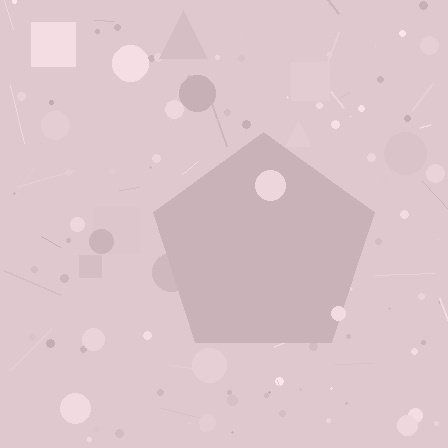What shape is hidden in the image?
A pentagon is hidden in the image.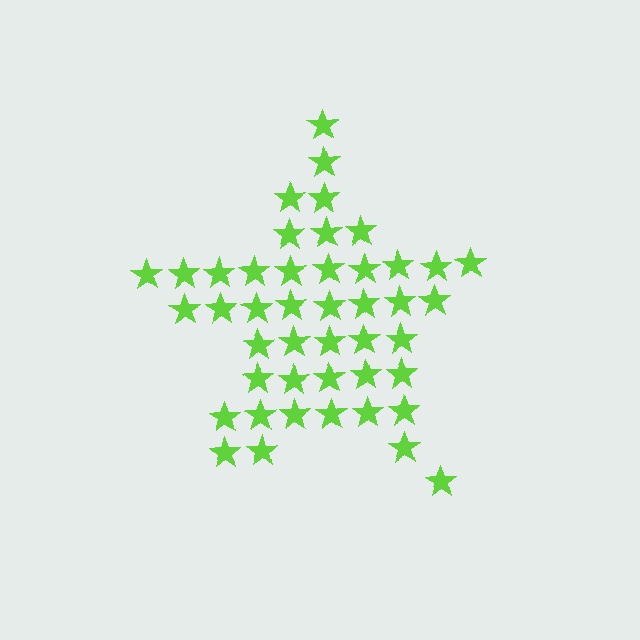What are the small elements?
The small elements are stars.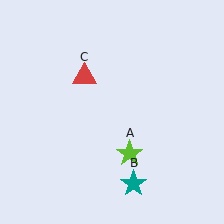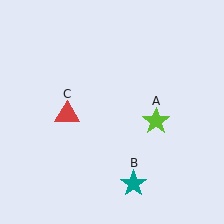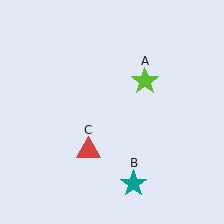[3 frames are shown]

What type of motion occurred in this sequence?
The lime star (object A), red triangle (object C) rotated counterclockwise around the center of the scene.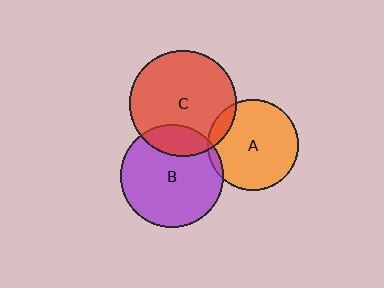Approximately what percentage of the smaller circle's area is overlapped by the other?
Approximately 10%.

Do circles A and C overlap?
Yes.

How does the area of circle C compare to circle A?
Approximately 1.4 times.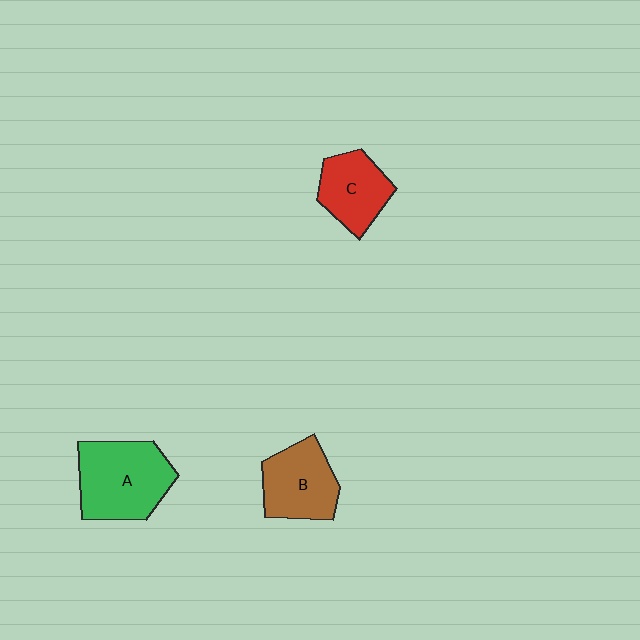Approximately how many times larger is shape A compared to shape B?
Approximately 1.3 times.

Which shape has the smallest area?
Shape C (red).